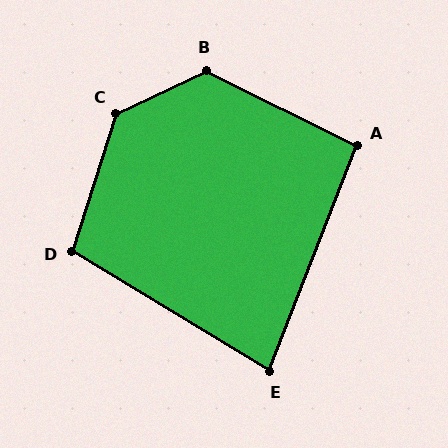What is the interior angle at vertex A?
Approximately 95 degrees (obtuse).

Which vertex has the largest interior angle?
C, at approximately 133 degrees.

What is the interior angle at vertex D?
Approximately 104 degrees (obtuse).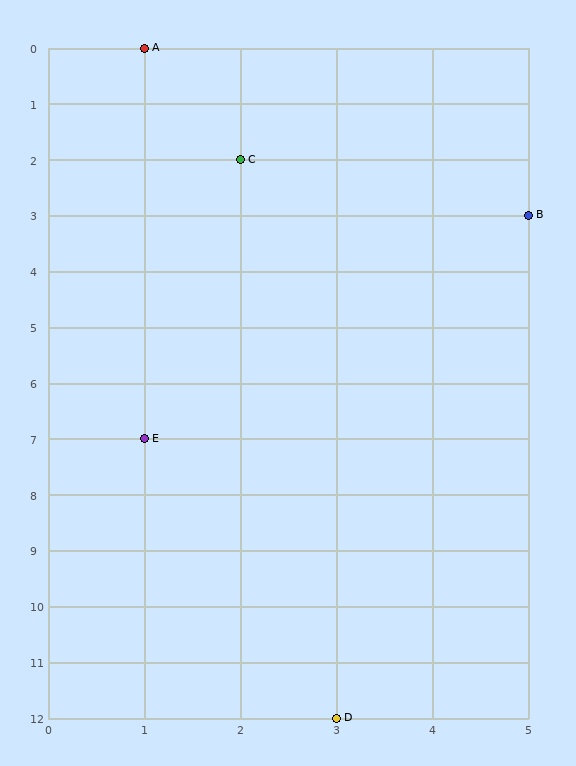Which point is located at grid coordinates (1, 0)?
Point A is at (1, 0).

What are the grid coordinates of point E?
Point E is at grid coordinates (1, 7).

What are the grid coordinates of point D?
Point D is at grid coordinates (3, 12).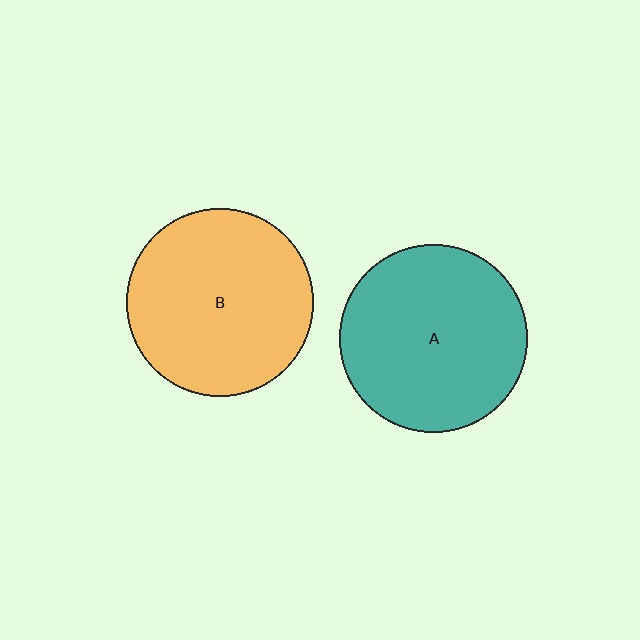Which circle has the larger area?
Circle A (teal).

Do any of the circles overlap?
No, none of the circles overlap.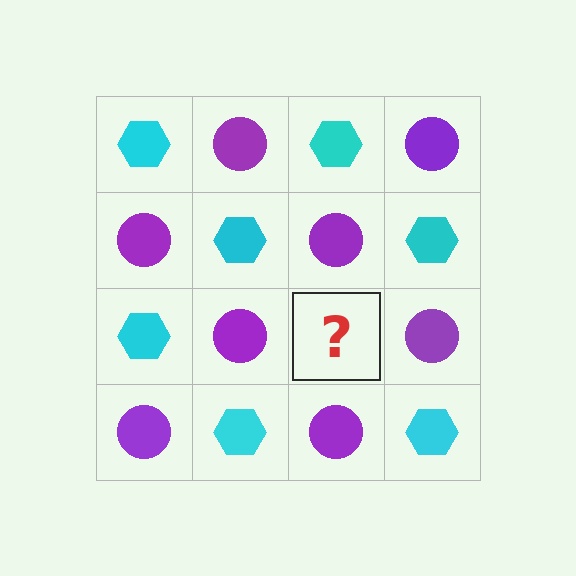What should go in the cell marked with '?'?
The missing cell should contain a cyan hexagon.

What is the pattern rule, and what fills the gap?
The rule is that it alternates cyan hexagon and purple circle in a checkerboard pattern. The gap should be filled with a cyan hexagon.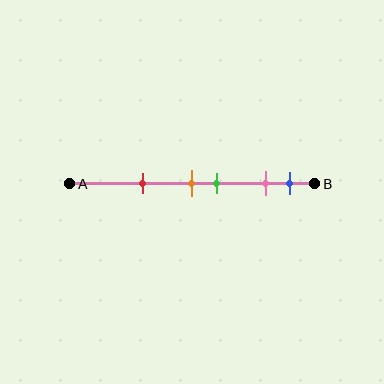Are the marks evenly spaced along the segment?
No, the marks are not evenly spaced.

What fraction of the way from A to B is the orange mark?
The orange mark is approximately 50% (0.5) of the way from A to B.